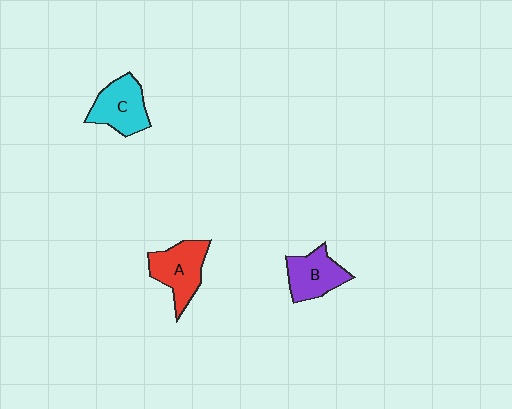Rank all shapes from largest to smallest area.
From largest to smallest: A (red), C (cyan), B (purple).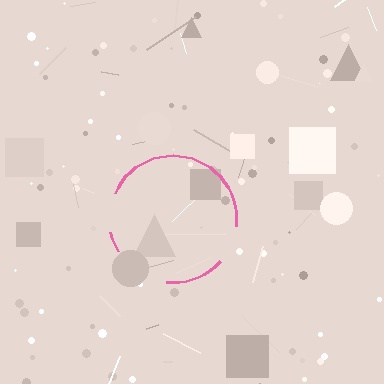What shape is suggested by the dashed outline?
The dashed outline suggests a circle.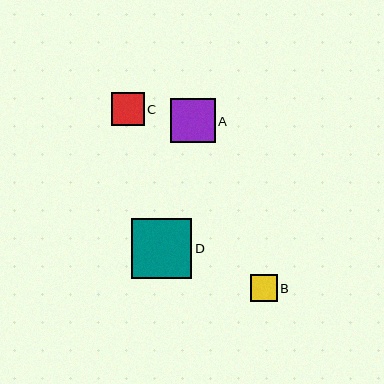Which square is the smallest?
Square B is the smallest with a size of approximately 27 pixels.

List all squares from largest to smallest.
From largest to smallest: D, A, C, B.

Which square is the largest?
Square D is the largest with a size of approximately 60 pixels.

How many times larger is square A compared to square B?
Square A is approximately 1.6 times the size of square B.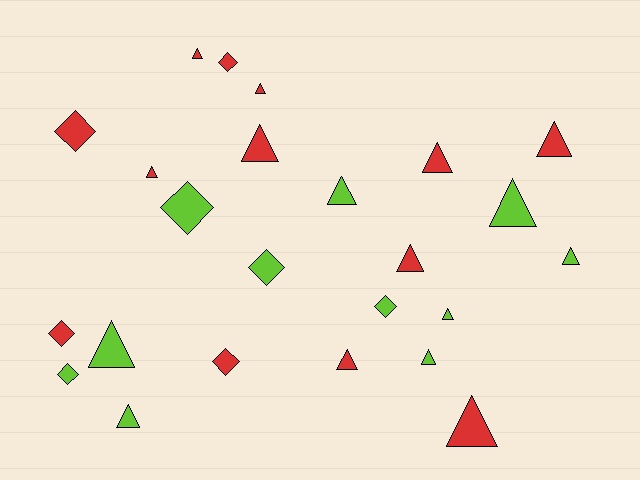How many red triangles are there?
There are 9 red triangles.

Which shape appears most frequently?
Triangle, with 16 objects.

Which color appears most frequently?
Red, with 13 objects.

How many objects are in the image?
There are 24 objects.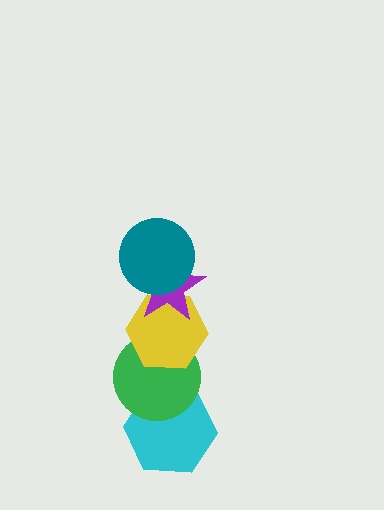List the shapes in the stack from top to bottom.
From top to bottom: the teal circle, the purple star, the yellow hexagon, the green circle, the cyan hexagon.